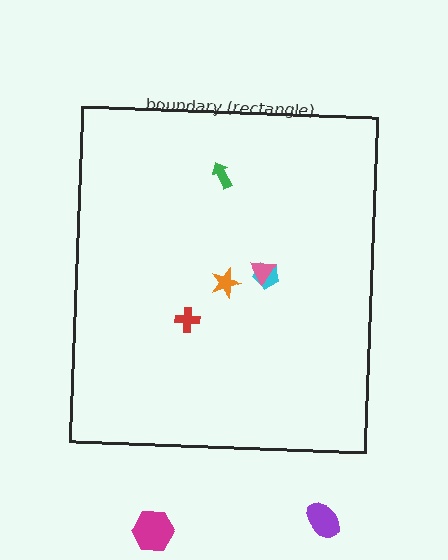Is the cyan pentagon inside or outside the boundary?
Inside.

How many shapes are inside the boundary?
5 inside, 2 outside.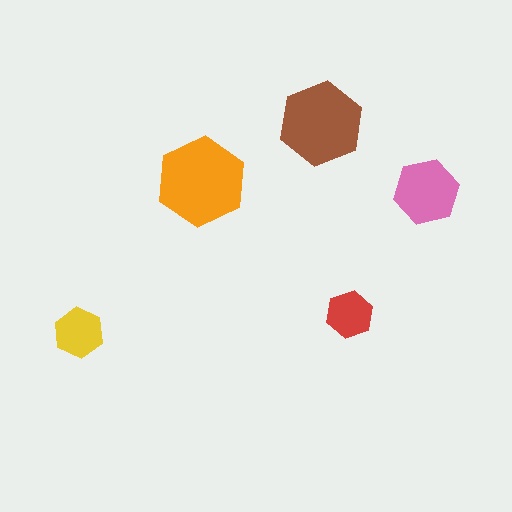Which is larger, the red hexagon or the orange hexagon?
The orange one.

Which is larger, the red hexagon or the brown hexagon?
The brown one.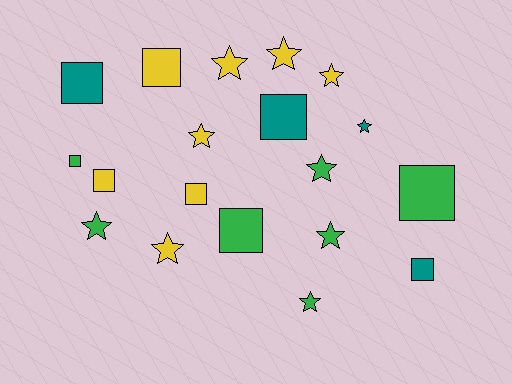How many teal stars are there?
There is 1 teal star.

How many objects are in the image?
There are 19 objects.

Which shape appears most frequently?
Star, with 10 objects.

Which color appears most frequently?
Yellow, with 8 objects.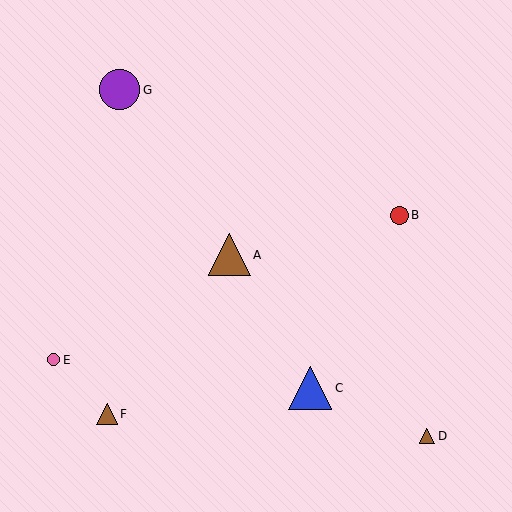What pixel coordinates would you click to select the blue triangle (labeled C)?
Click at (310, 388) to select the blue triangle C.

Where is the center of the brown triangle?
The center of the brown triangle is at (427, 436).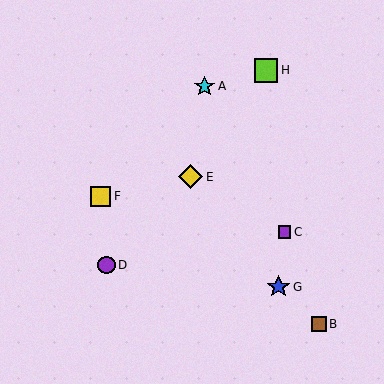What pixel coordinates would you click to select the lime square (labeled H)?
Click at (266, 70) to select the lime square H.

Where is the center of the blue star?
The center of the blue star is at (279, 287).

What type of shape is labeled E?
Shape E is a yellow diamond.